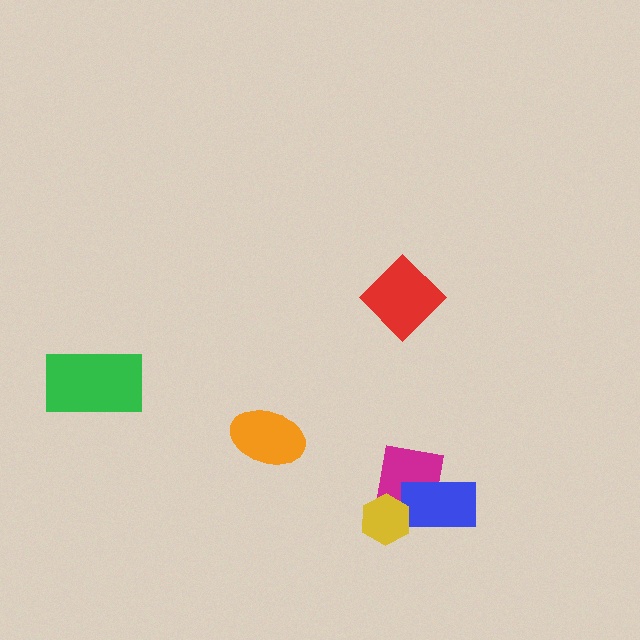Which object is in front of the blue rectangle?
The yellow hexagon is in front of the blue rectangle.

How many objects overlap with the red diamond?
0 objects overlap with the red diamond.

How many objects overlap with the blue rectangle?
2 objects overlap with the blue rectangle.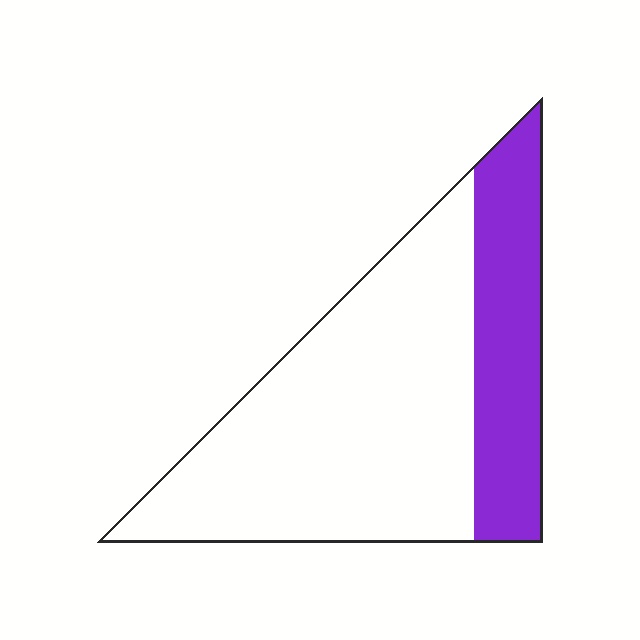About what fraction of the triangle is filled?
About one quarter (1/4).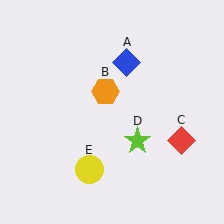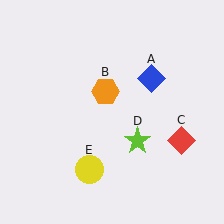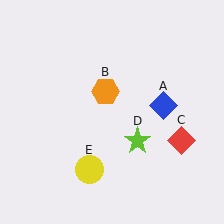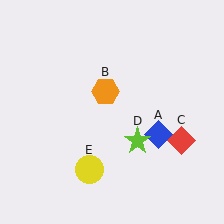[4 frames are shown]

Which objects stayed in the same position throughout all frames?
Orange hexagon (object B) and red diamond (object C) and lime star (object D) and yellow circle (object E) remained stationary.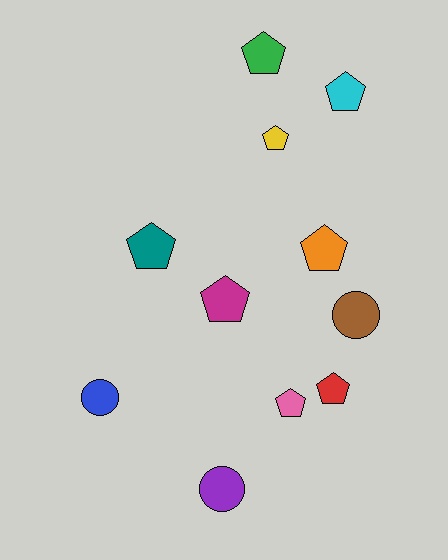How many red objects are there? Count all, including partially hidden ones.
There is 1 red object.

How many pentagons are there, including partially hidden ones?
There are 8 pentagons.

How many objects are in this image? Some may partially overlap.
There are 11 objects.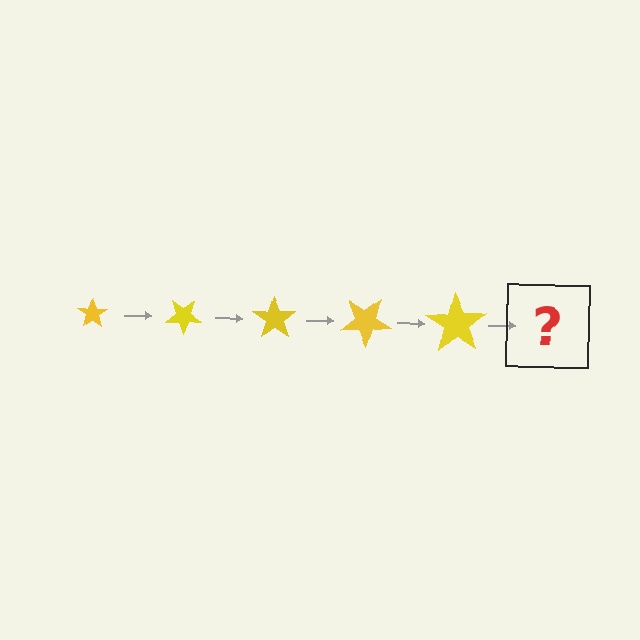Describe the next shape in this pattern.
It should be a star, larger than the previous one and rotated 175 degrees from the start.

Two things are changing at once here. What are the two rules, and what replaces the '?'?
The two rules are that the star grows larger each step and it rotates 35 degrees each step. The '?' should be a star, larger than the previous one and rotated 175 degrees from the start.